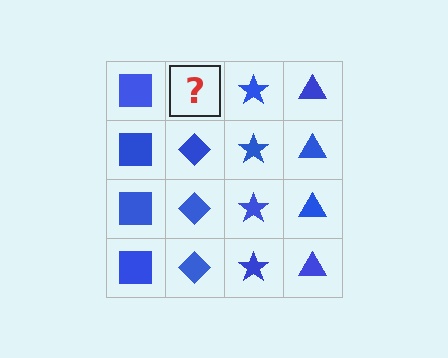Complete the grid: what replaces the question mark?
The question mark should be replaced with a blue diamond.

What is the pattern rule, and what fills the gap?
The rule is that each column has a consistent shape. The gap should be filled with a blue diamond.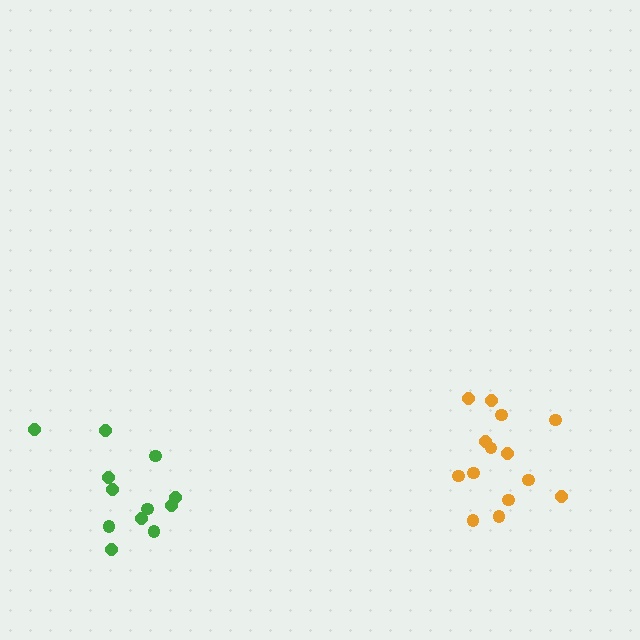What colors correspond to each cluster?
The clusters are colored: orange, green.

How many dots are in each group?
Group 1: 14 dots, Group 2: 12 dots (26 total).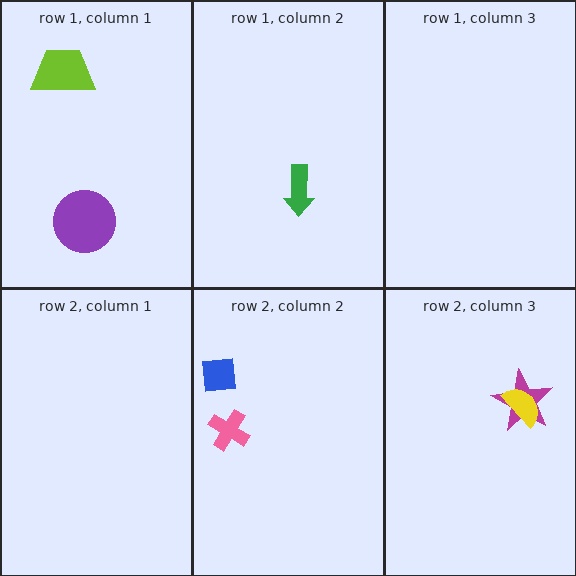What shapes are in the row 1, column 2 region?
The green arrow.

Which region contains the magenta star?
The row 2, column 3 region.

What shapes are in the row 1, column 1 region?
The lime trapezoid, the purple circle.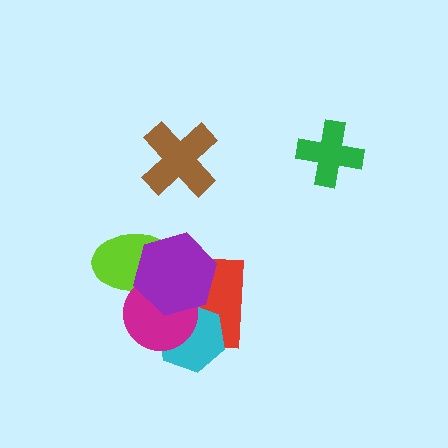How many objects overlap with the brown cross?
0 objects overlap with the brown cross.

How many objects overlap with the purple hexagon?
4 objects overlap with the purple hexagon.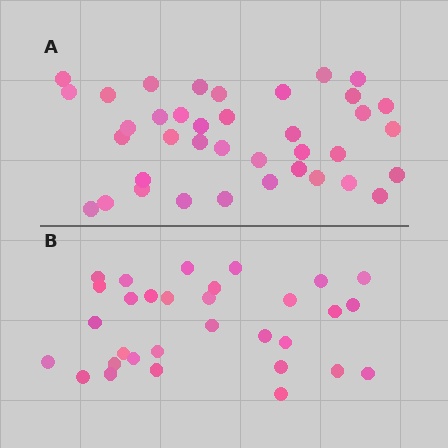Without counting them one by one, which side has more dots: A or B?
Region A (the top region) has more dots.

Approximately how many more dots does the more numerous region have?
Region A has roughly 8 or so more dots than region B.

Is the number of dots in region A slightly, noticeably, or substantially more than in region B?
Region A has only slightly more — the two regions are fairly close. The ratio is roughly 1.2 to 1.